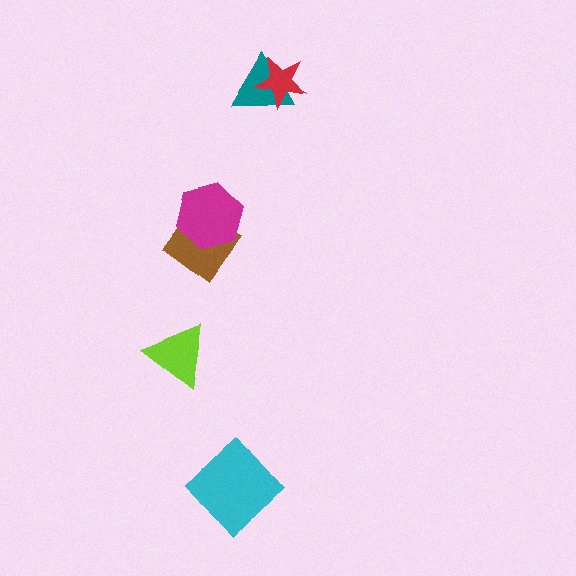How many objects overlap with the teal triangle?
1 object overlaps with the teal triangle.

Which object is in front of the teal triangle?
The red star is in front of the teal triangle.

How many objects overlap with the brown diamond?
1 object overlaps with the brown diamond.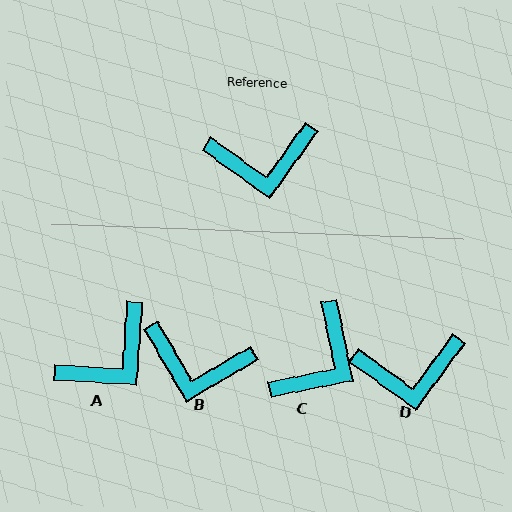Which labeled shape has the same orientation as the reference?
D.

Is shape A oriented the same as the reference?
No, it is off by about 32 degrees.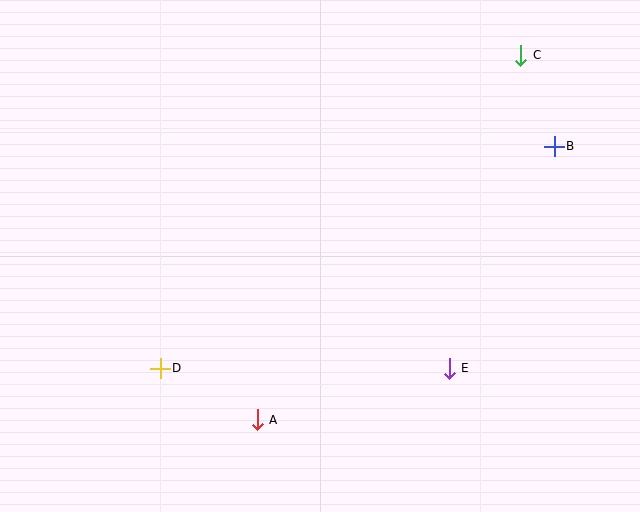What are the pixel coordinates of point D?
Point D is at (160, 368).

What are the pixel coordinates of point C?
Point C is at (521, 55).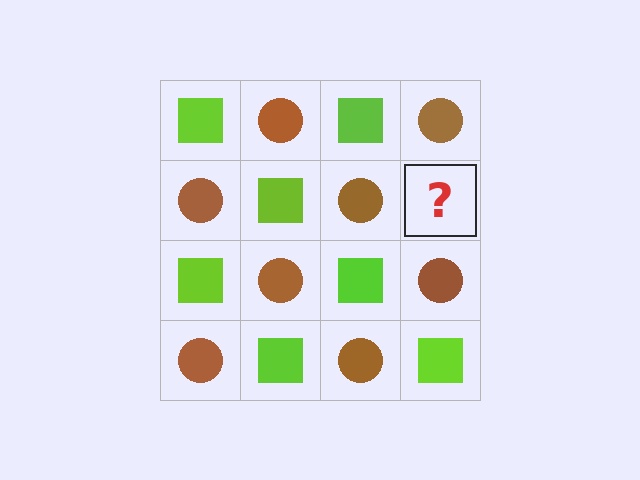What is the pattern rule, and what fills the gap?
The rule is that it alternates lime square and brown circle in a checkerboard pattern. The gap should be filled with a lime square.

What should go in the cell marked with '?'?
The missing cell should contain a lime square.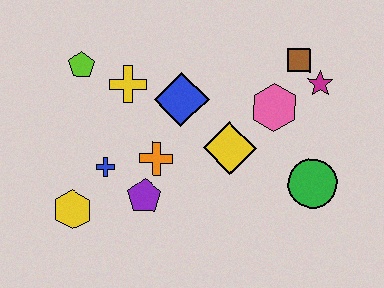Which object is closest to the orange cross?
The purple pentagon is closest to the orange cross.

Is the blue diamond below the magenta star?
Yes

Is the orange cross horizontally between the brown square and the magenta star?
No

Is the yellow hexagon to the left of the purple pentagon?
Yes